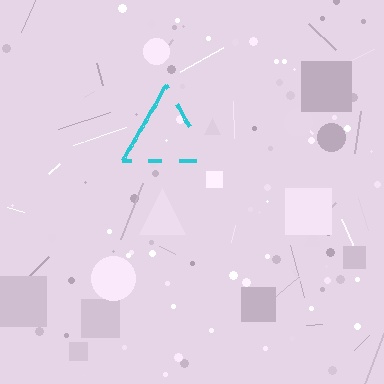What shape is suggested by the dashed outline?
The dashed outline suggests a triangle.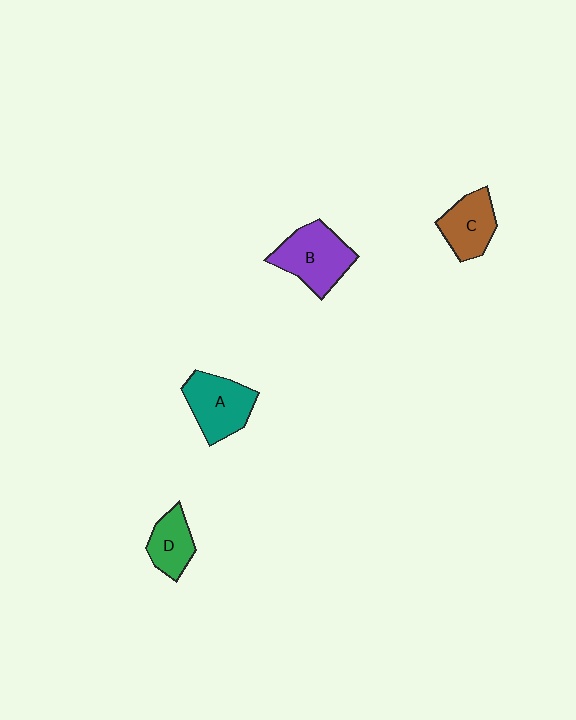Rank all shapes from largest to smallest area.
From largest to smallest: B (purple), A (teal), C (brown), D (green).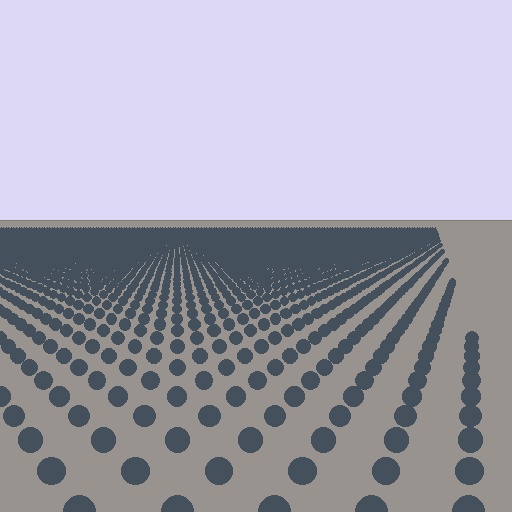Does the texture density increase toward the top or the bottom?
Density increases toward the top.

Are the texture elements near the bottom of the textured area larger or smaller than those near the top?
Larger. Near the bottom, elements are closer to the viewer and appear at a bigger on-screen size.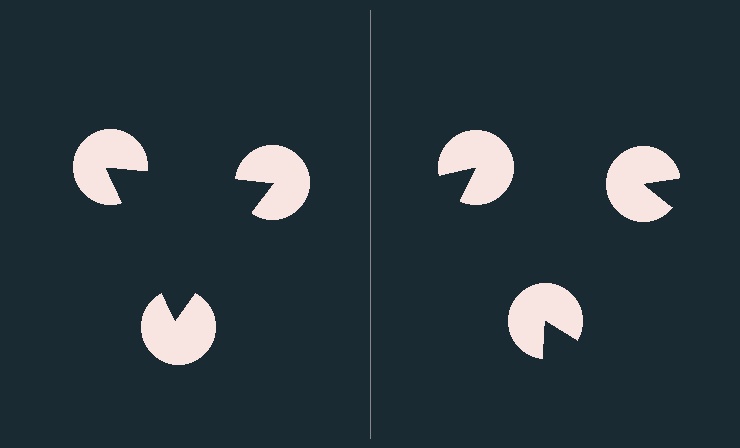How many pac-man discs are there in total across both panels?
6 — 3 on each side.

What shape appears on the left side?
An illusory triangle.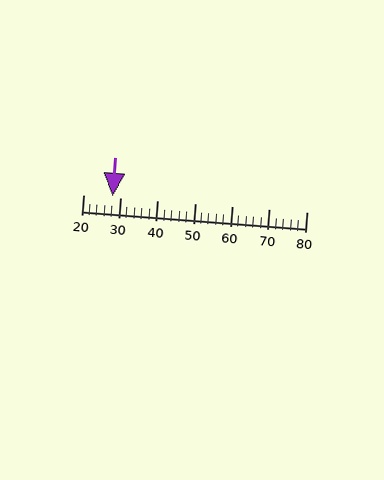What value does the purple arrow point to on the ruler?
The purple arrow points to approximately 28.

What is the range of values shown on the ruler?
The ruler shows values from 20 to 80.